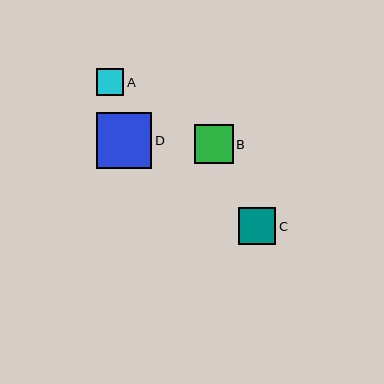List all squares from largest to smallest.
From largest to smallest: D, B, C, A.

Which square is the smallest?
Square A is the smallest with a size of approximately 27 pixels.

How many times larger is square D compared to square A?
Square D is approximately 2.0 times the size of square A.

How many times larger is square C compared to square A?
Square C is approximately 1.4 times the size of square A.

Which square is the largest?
Square D is the largest with a size of approximately 55 pixels.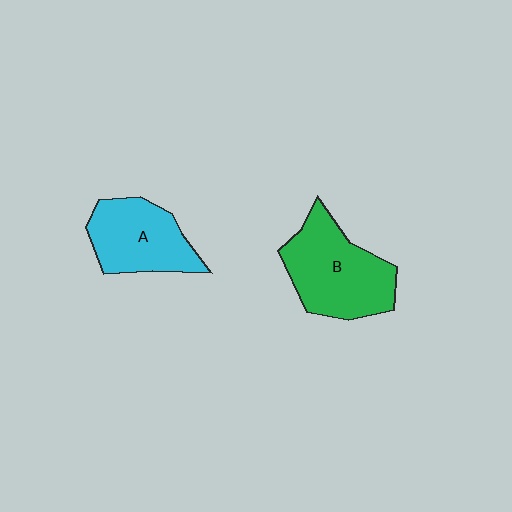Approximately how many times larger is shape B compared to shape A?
Approximately 1.3 times.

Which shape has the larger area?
Shape B (green).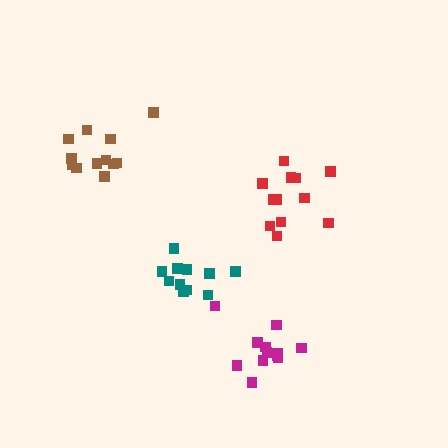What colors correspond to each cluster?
The clusters are colored: teal, brown, magenta, red.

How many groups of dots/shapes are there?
There are 4 groups.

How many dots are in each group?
Group 1: 12 dots, Group 2: 12 dots, Group 3: 12 dots, Group 4: 12 dots (48 total).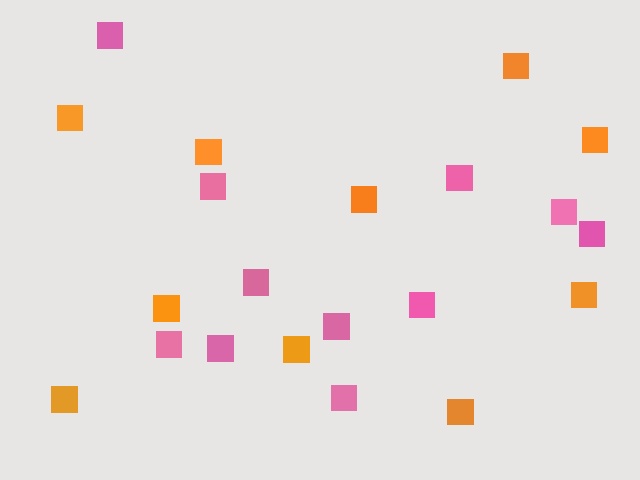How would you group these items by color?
There are 2 groups: one group of pink squares (11) and one group of orange squares (10).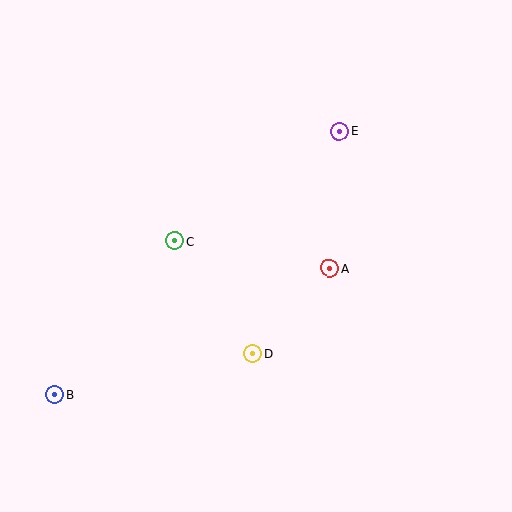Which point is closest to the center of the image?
Point A at (330, 268) is closest to the center.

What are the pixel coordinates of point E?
Point E is at (339, 131).